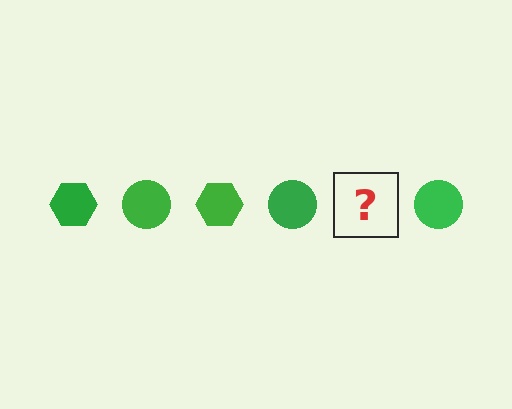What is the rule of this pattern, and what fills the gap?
The rule is that the pattern cycles through hexagon, circle shapes in green. The gap should be filled with a green hexagon.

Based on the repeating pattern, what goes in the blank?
The blank should be a green hexagon.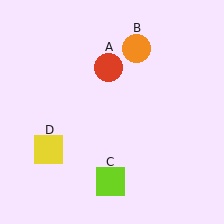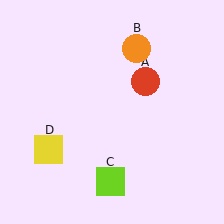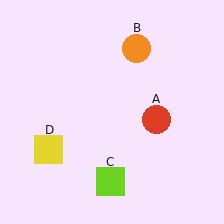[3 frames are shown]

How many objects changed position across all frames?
1 object changed position: red circle (object A).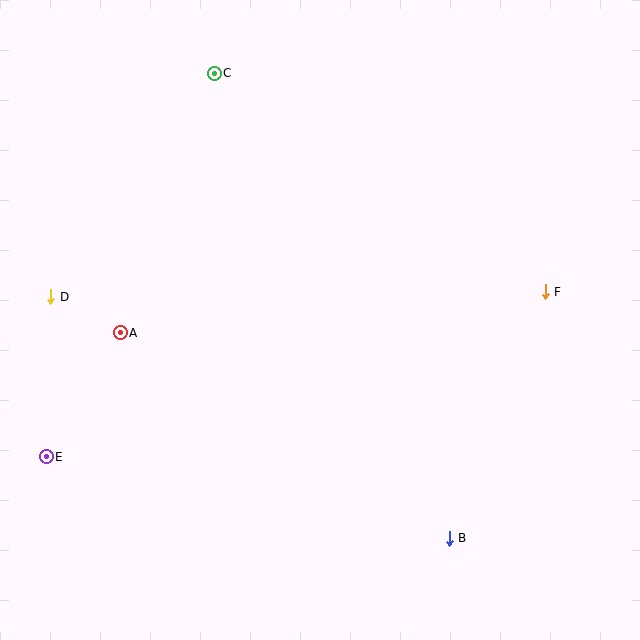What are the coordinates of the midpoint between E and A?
The midpoint between E and A is at (83, 395).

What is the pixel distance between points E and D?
The distance between E and D is 160 pixels.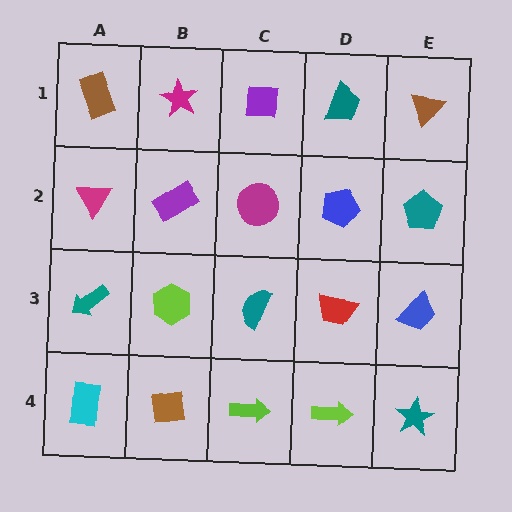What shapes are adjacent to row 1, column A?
A magenta triangle (row 2, column A), a magenta star (row 1, column B).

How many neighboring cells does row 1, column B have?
3.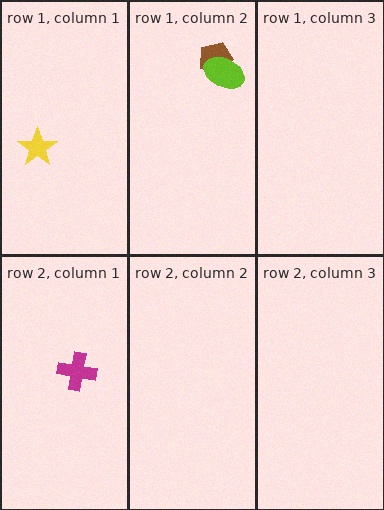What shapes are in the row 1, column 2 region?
The brown pentagon, the lime ellipse.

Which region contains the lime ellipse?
The row 1, column 2 region.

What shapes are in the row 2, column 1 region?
The magenta cross.